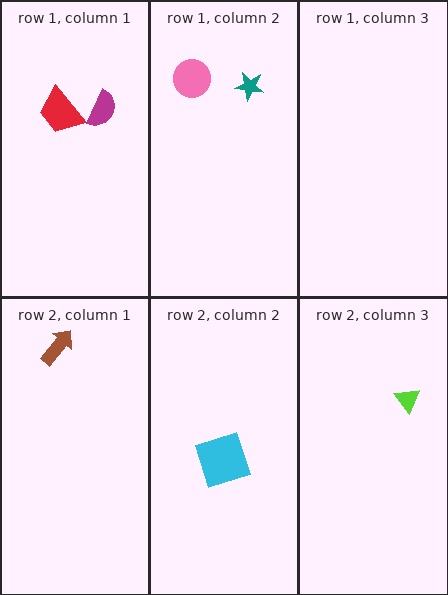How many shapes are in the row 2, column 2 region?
1.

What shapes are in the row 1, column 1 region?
The magenta semicircle, the red trapezoid.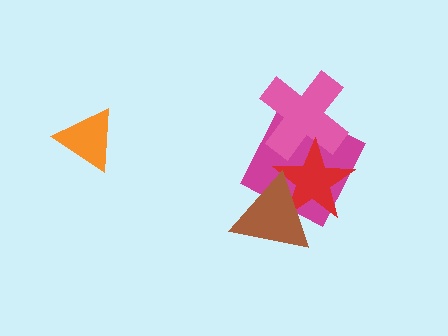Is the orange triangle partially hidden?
No, no other shape covers it.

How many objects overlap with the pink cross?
2 objects overlap with the pink cross.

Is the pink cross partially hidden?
Yes, it is partially covered by another shape.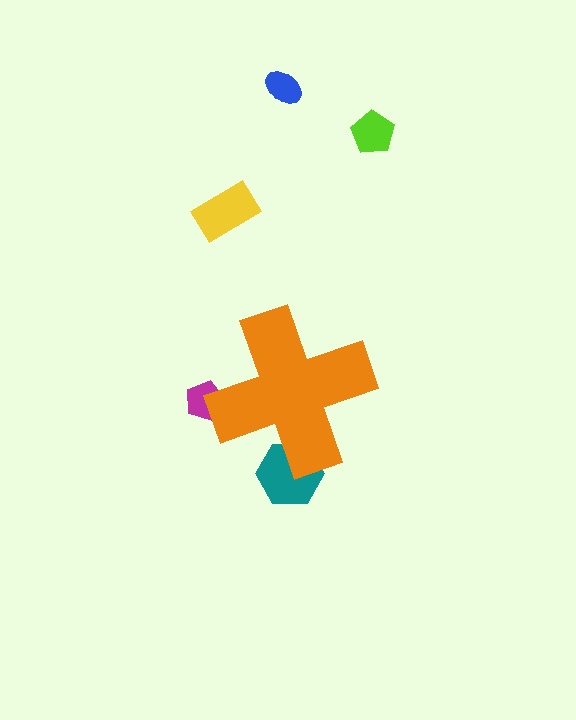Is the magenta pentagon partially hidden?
Yes, the magenta pentagon is partially hidden behind the orange cross.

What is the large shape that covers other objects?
An orange cross.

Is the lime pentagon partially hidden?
No, the lime pentagon is fully visible.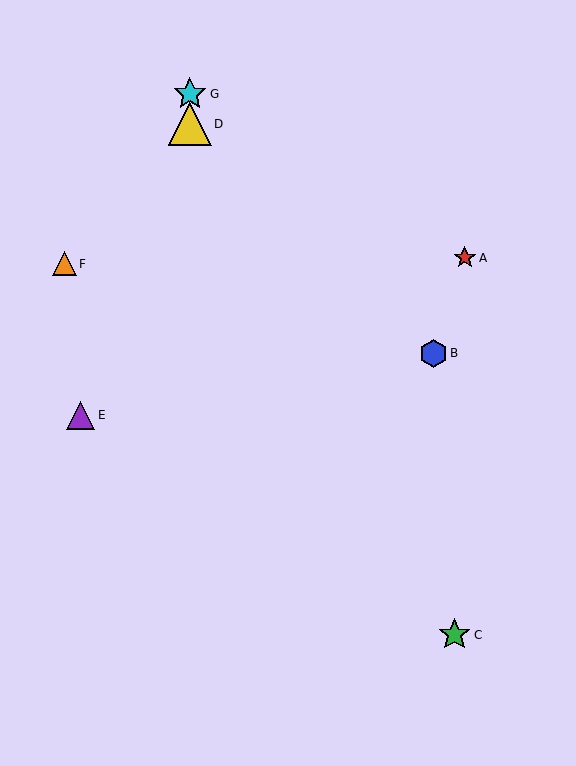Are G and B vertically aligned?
No, G is at x≈190 and B is at x≈434.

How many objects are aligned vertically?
2 objects (D, G) are aligned vertically.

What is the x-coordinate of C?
Object C is at x≈454.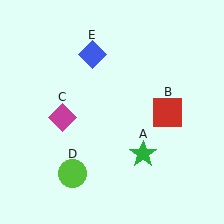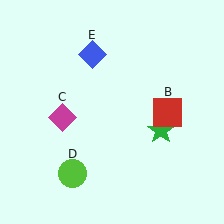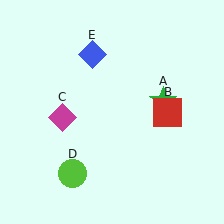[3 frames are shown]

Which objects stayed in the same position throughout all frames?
Red square (object B) and magenta diamond (object C) and lime circle (object D) and blue diamond (object E) remained stationary.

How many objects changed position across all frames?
1 object changed position: green star (object A).